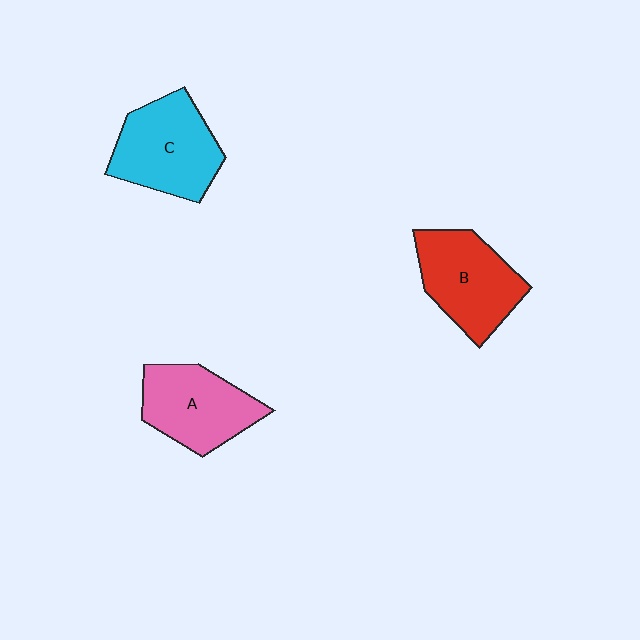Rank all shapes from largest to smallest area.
From largest to smallest: C (cyan), B (red), A (pink).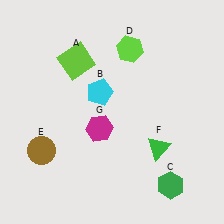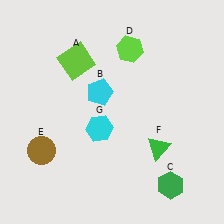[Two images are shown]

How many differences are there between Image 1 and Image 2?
There is 1 difference between the two images.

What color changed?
The hexagon (G) changed from magenta in Image 1 to cyan in Image 2.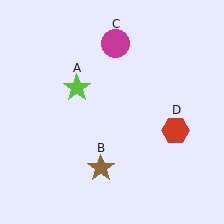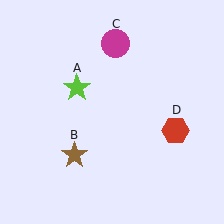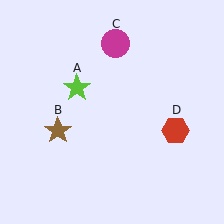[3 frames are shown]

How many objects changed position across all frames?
1 object changed position: brown star (object B).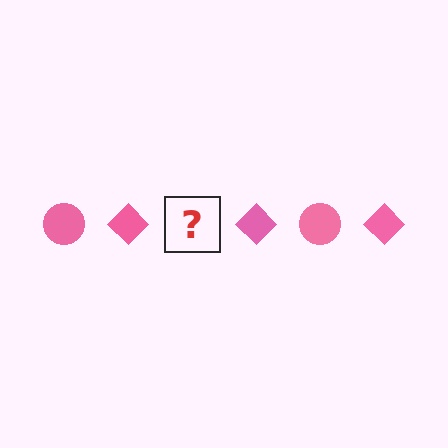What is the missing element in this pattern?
The missing element is a pink circle.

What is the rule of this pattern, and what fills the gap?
The rule is that the pattern cycles through circle, diamond shapes in pink. The gap should be filled with a pink circle.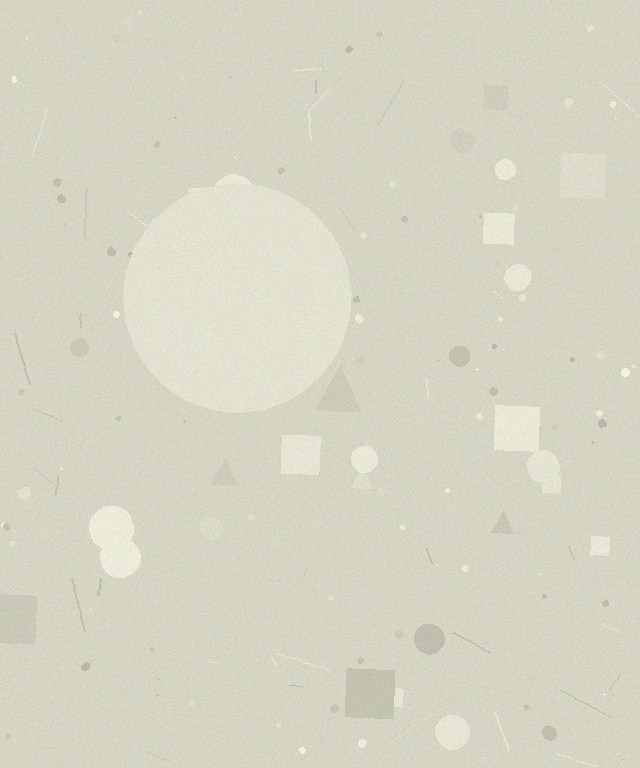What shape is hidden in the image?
A circle is hidden in the image.